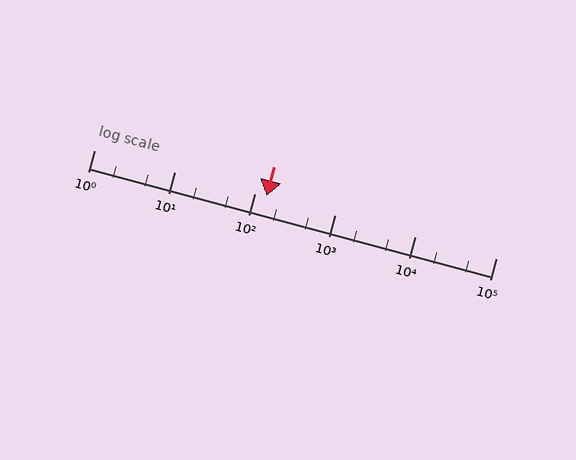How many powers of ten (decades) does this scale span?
The scale spans 5 decades, from 1 to 100000.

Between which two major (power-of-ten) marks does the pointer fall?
The pointer is between 100 and 1000.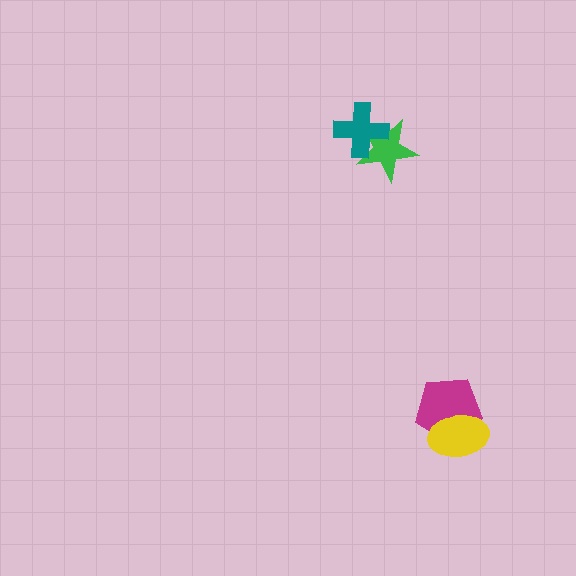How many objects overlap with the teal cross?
1 object overlaps with the teal cross.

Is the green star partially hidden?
Yes, it is partially covered by another shape.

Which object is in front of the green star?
The teal cross is in front of the green star.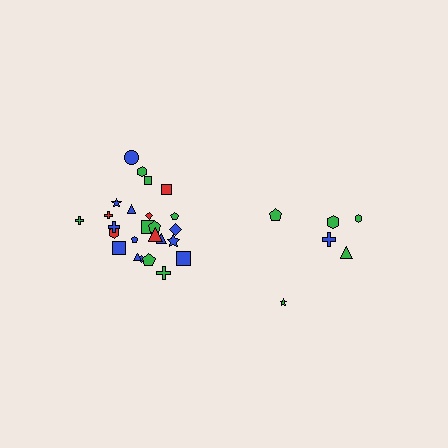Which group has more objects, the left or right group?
The left group.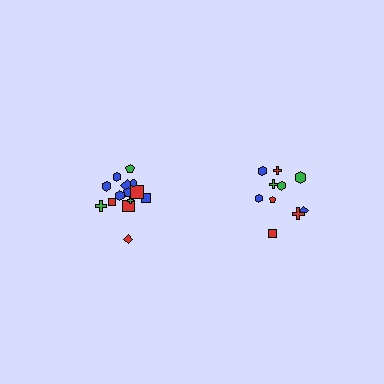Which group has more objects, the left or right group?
The left group.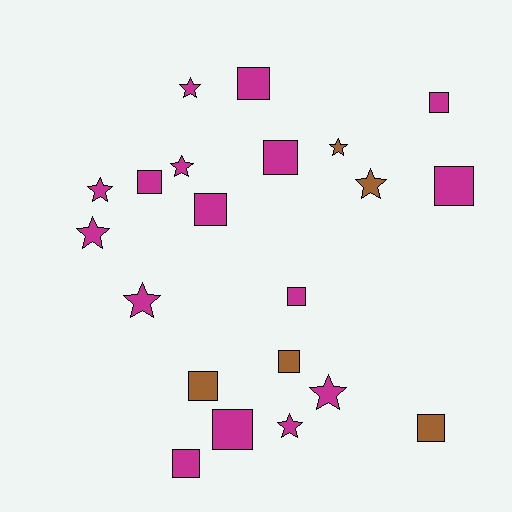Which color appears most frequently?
Magenta, with 16 objects.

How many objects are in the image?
There are 21 objects.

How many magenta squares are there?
There are 9 magenta squares.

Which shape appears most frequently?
Square, with 12 objects.